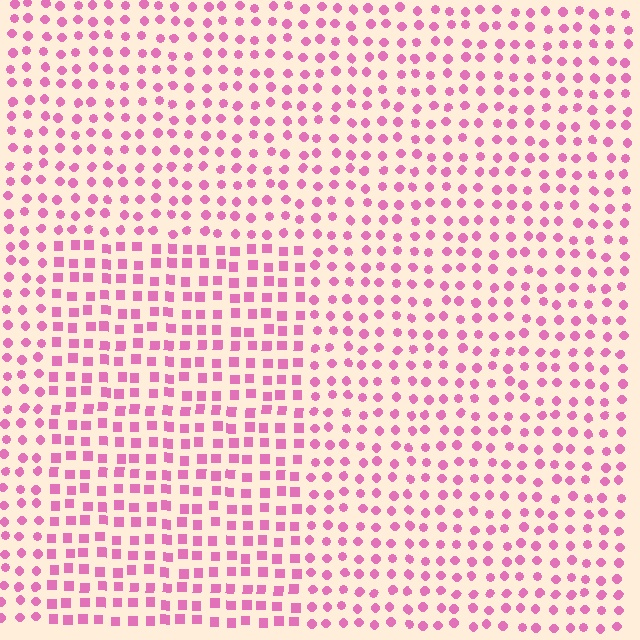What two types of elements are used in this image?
The image uses squares inside the rectangle region and circles outside it.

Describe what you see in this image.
The image is filled with small pink elements arranged in a uniform grid. A rectangle-shaped region contains squares, while the surrounding area contains circles. The boundary is defined purely by the change in element shape.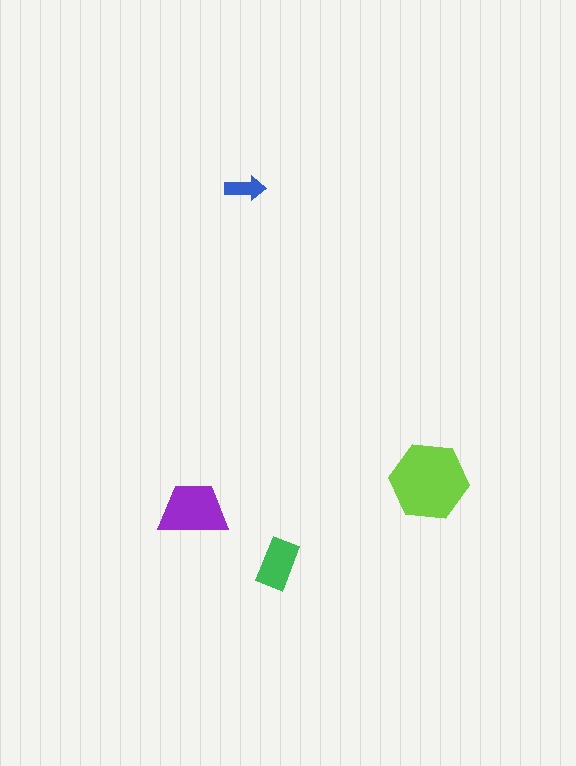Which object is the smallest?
The blue arrow.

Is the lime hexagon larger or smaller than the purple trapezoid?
Larger.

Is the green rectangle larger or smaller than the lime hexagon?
Smaller.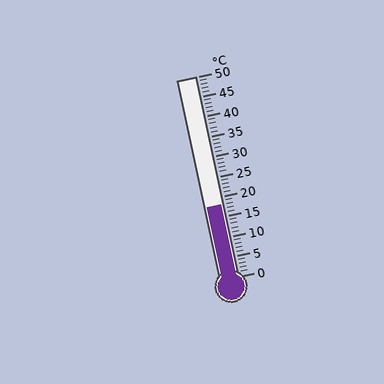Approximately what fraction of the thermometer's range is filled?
The thermometer is filled to approximately 35% of its range.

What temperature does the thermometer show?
The thermometer shows approximately 18°C.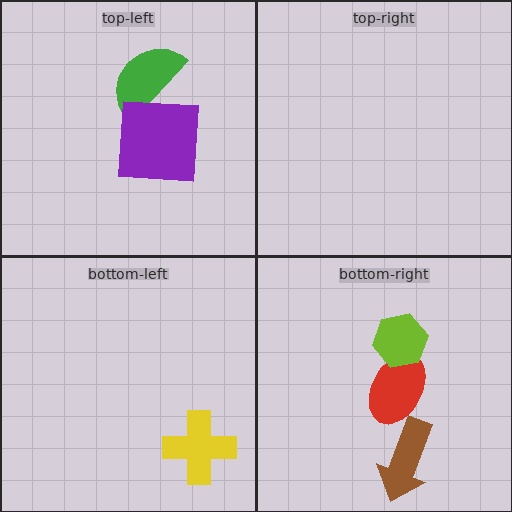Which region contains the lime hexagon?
The bottom-right region.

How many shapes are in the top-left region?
2.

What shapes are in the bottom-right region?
The red ellipse, the brown arrow, the lime hexagon.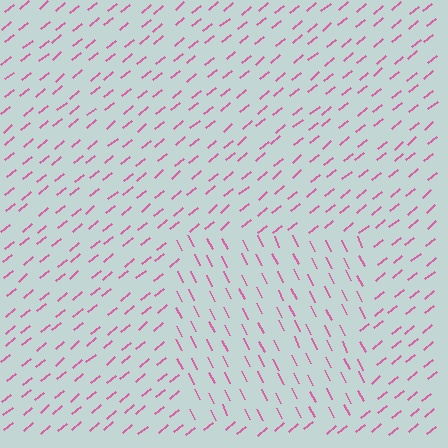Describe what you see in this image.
The image is filled with small pink line segments. A rectangle region in the image has lines oriented differently from the surrounding lines, creating a visible texture boundary.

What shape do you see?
I see a rectangle.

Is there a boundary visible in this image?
Yes, there is a texture boundary formed by a change in line orientation.